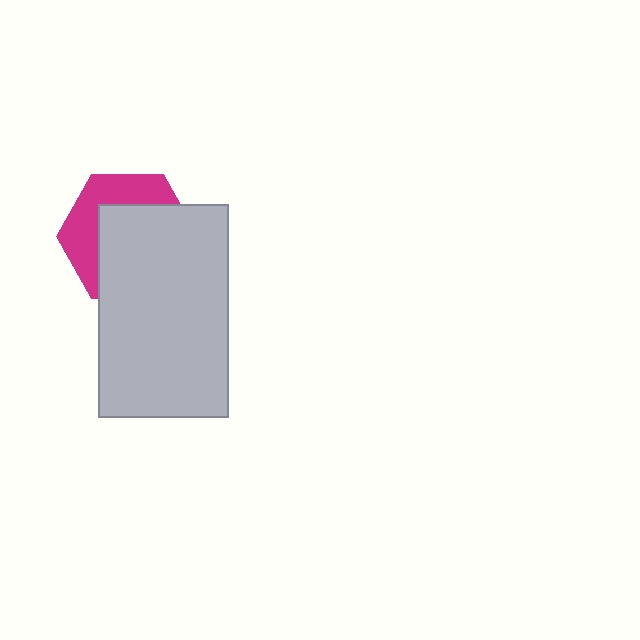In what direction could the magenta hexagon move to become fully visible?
The magenta hexagon could move toward the upper-left. That would shift it out from behind the light gray rectangle entirely.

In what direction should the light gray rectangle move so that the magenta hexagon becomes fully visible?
The light gray rectangle should move toward the lower-right. That is the shortest direction to clear the overlap and leave the magenta hexagon fully visible.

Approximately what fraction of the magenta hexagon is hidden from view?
Roughly 61% of the magenta hexagon is hidden behind the light gray rectangle.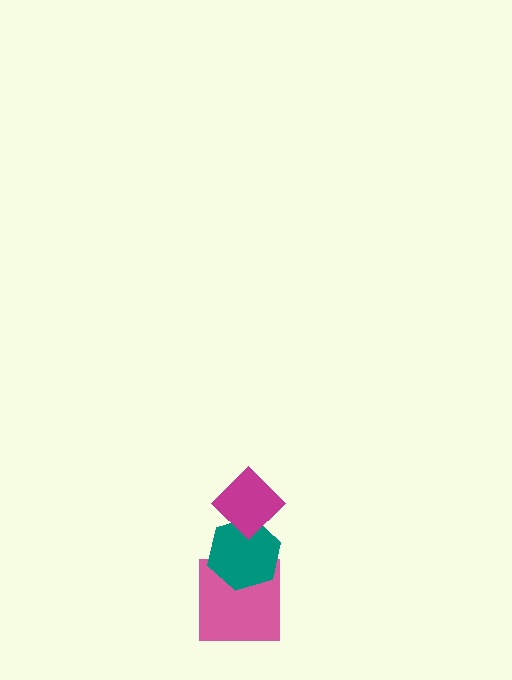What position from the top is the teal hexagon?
The teal hexagon is 2nd from the top.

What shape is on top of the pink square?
The teal hexagon is on top of the pink square.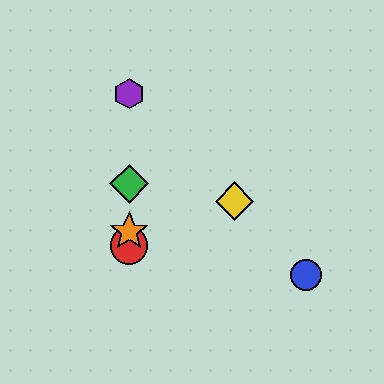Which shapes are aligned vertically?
The red circle, the green diamond, the purple hexagon, the orange star are aligned vertically.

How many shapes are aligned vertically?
4 shapes (the red circle, the green diamond, the purple hexagon, the orange star) are aligned vertically.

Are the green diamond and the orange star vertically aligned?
Yes, both are at x≈129.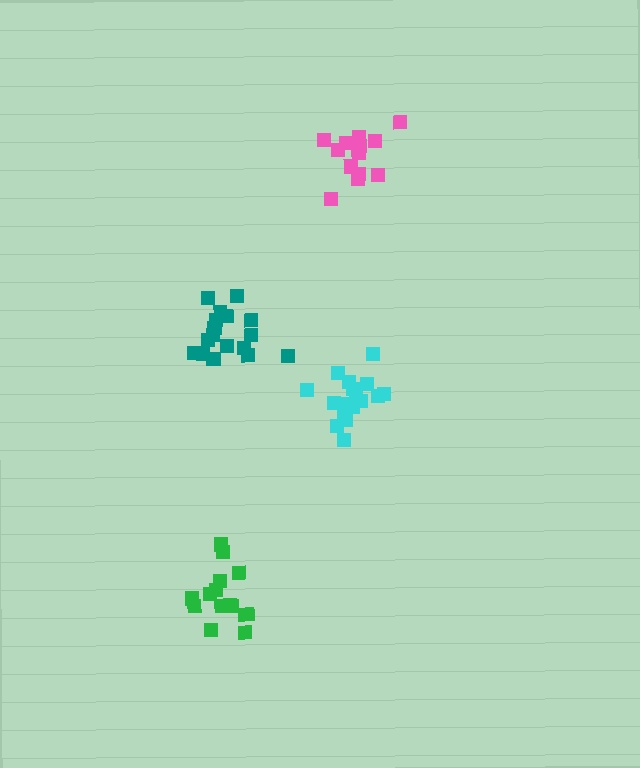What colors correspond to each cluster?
The clusters are colored: cyan, pink, green, teal.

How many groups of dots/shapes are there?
There are 4 groups.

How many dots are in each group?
Group 1: 17 dots, Group 2: 14 dots, Group 3: 15 dots, Group 4: 18 dots (64 total).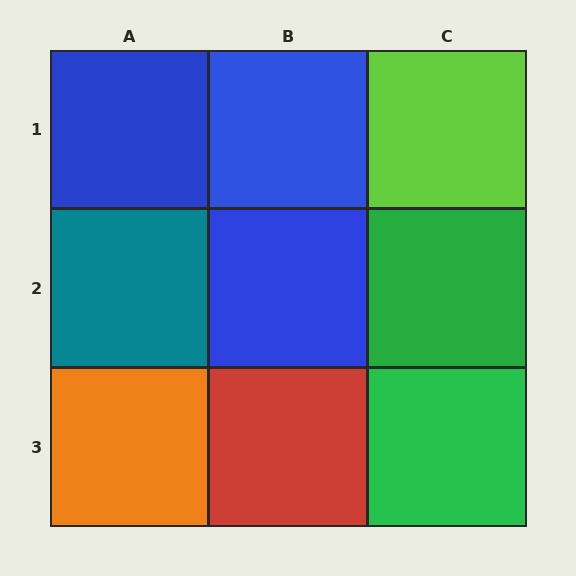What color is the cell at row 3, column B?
Red.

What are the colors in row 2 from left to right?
Teal, blue, green.